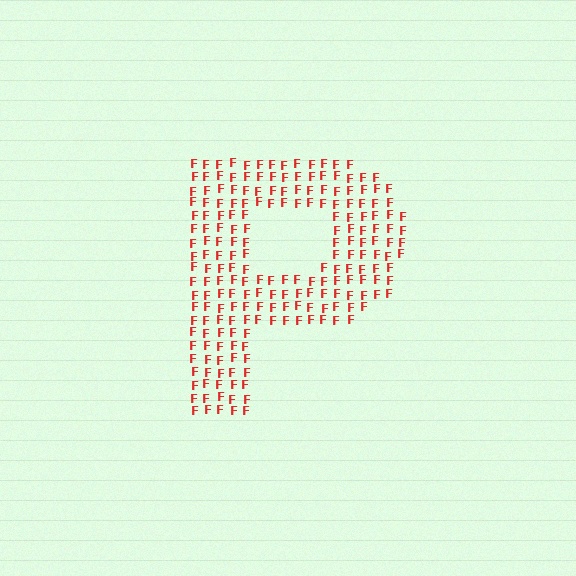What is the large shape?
The large shape is the letter P.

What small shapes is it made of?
It is made of small letter F's.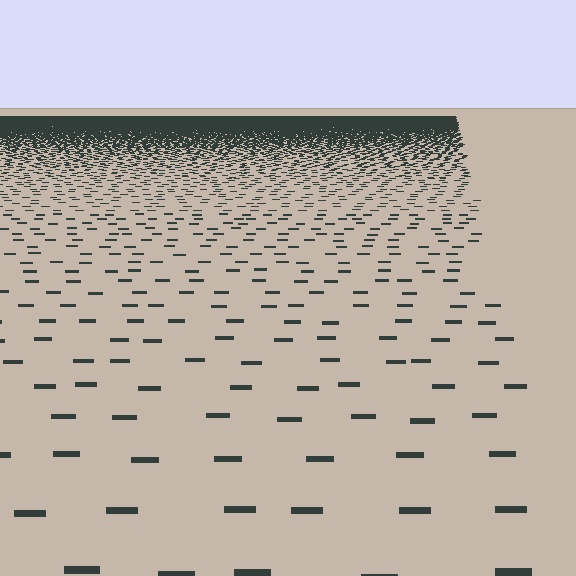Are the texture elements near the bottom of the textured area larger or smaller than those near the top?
Larger. Near the bottom, elements are closer to the viewer and appear at a bigger on-screen size.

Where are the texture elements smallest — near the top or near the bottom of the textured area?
Near the top.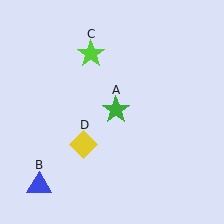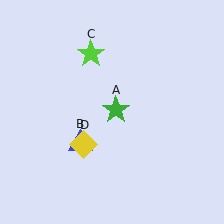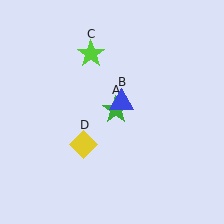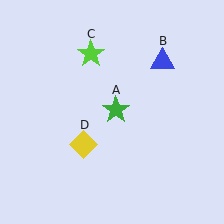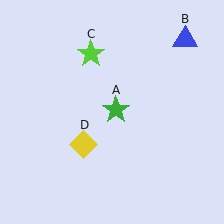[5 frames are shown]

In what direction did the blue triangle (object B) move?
The blue triangle (object B) moved up and to the right.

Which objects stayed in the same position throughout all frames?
Green star (object A) and lime star (object C) and yellow diamond (object D) remained stationary.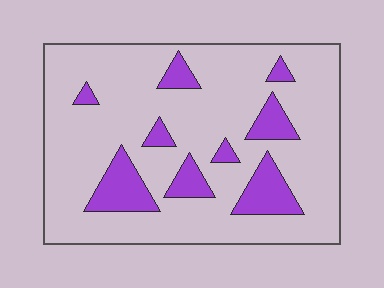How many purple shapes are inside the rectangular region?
9.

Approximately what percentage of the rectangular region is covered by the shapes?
Approximately 15%.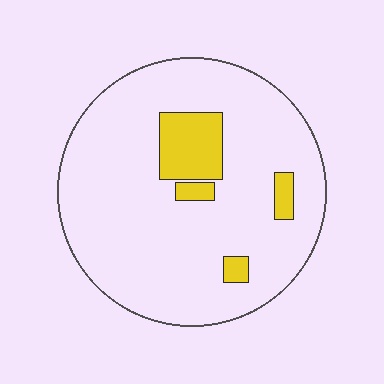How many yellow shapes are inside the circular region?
4.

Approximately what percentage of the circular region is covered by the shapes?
Approximately 10%.